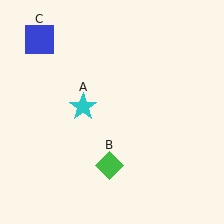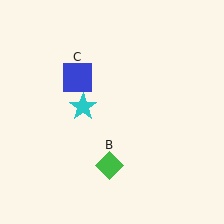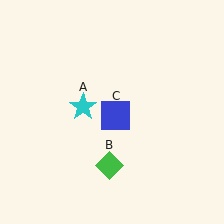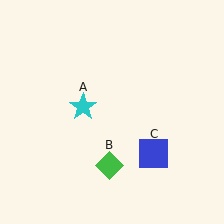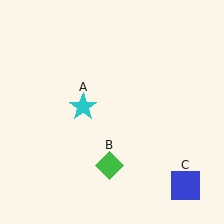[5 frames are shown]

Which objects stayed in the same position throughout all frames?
Cyan star (object A) and green diamond (object B) remained stationary.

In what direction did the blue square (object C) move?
The blue square (object C) moved down and to the right.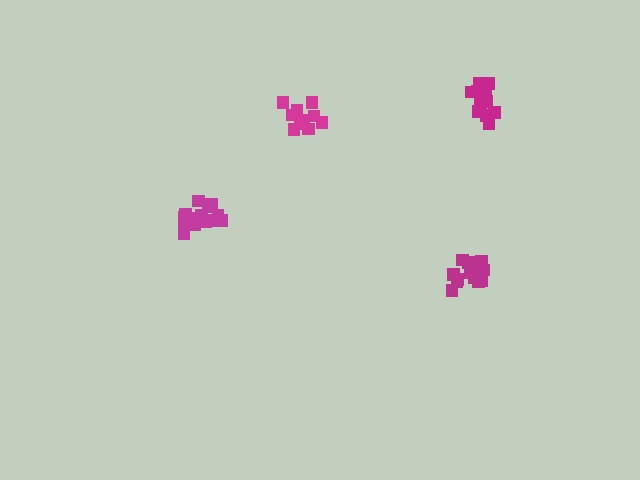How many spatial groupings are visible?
There are 4 spatial groupings.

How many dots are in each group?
Group 1: 15 dots, Group 2: 15 dots, Group 3: 12 dots, Group 4: 11 dots (53 total).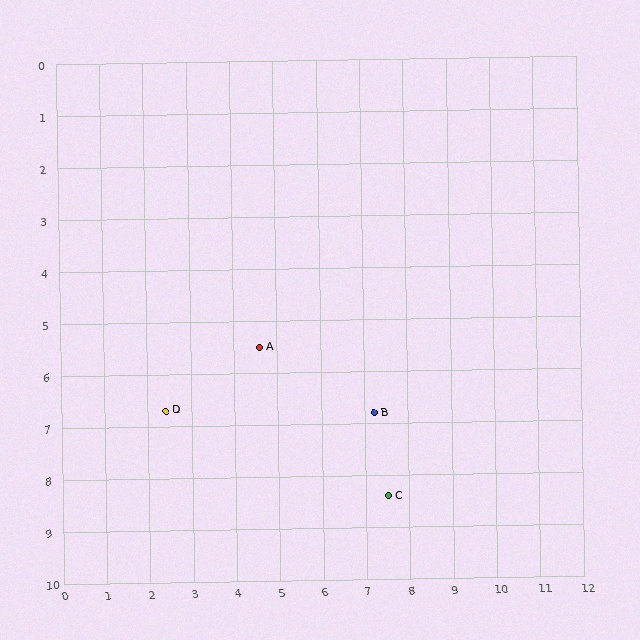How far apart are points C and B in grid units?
Points C and B are about 1.6 grid units apart.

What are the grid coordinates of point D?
Point D is at approximately (2.4, 6.7).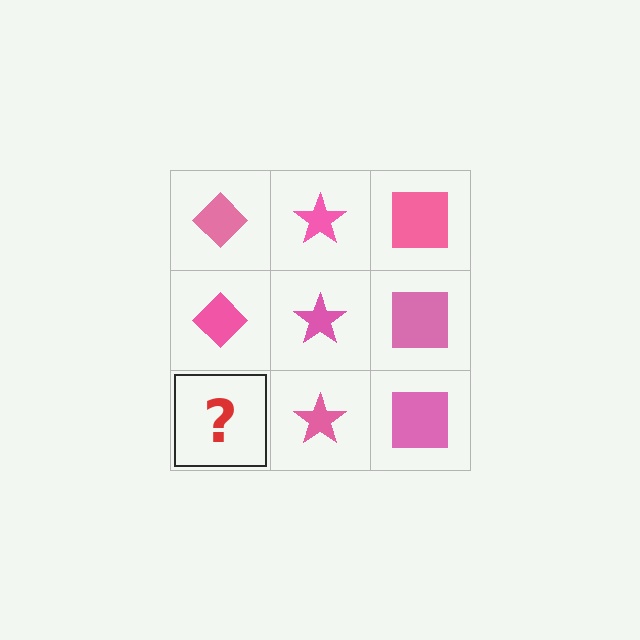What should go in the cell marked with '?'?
The missing cell should contain a pink diamond.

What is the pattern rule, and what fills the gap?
The rule is that each column has a consistent shape. The gap should be filled with a pink diamond.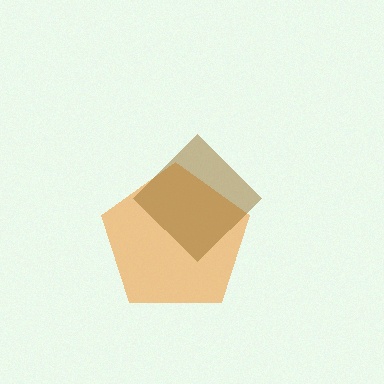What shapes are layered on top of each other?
The layered shapes are: an orange pentagon, a brown diamond.